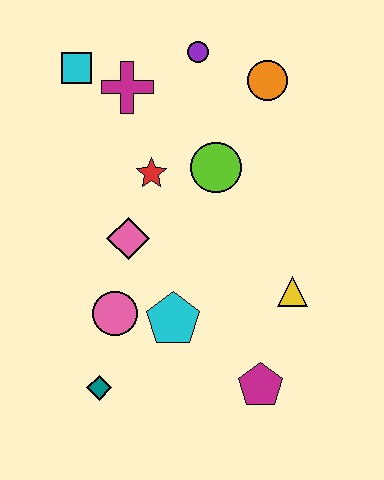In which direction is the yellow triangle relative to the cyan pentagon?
The yellow triangle is to the right of the cyan pentagon.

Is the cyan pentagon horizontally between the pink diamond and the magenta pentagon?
Yes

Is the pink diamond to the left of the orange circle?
Yes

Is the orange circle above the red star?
Yes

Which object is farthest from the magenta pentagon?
The cyan square is farthest from the magenta pentagon.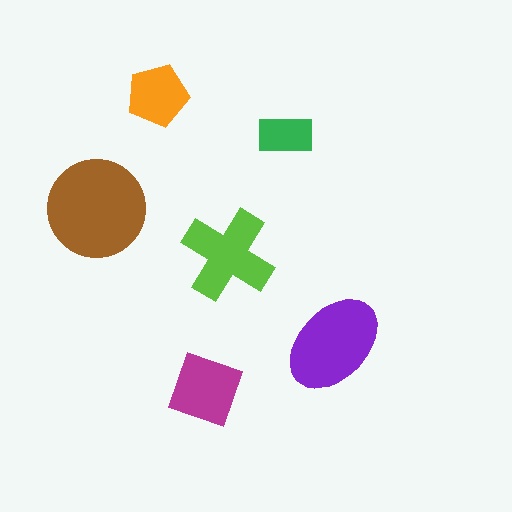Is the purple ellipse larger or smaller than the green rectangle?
Larger.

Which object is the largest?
The brown circle.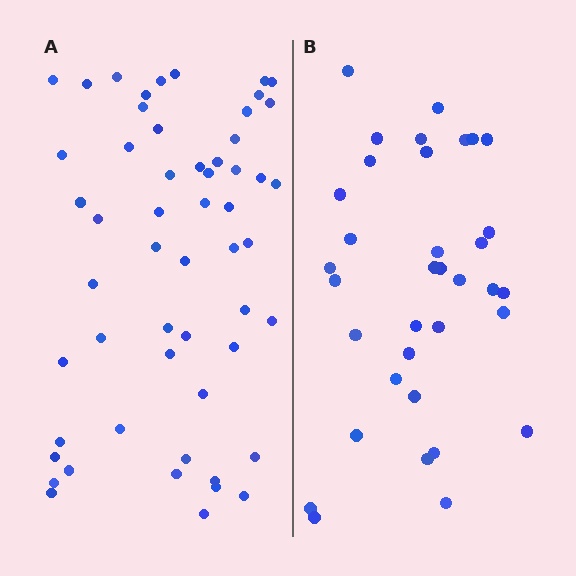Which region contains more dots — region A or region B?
Region A (the left region) has more dots.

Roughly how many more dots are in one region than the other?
Region A has approximately 20 more dots than region B.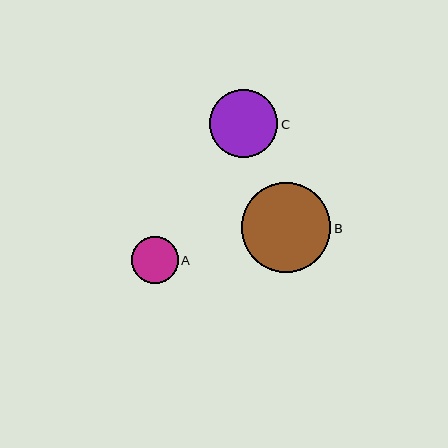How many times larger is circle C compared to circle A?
Circle C is approximately 1.5 times the size of circle A.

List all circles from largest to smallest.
From largest to smallest: B, C, A.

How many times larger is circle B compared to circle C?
Circle B is approximately 1.3 times the size of circle C.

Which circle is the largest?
Circle B is the largest with a size of approximately 90 pixels.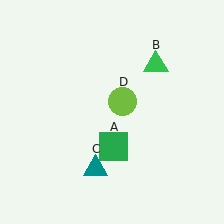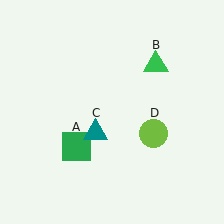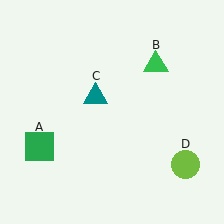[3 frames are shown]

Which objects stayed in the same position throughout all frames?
Green triangle (object B) remained stationary.